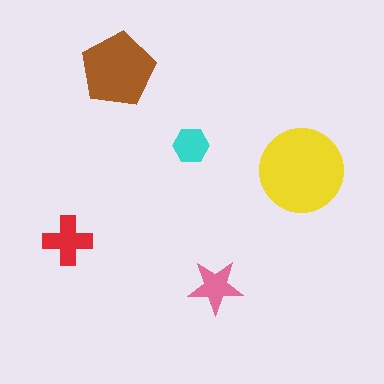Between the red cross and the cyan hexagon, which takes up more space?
The red cross.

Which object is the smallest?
The cyan hexagon.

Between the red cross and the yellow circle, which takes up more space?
The yellow circle.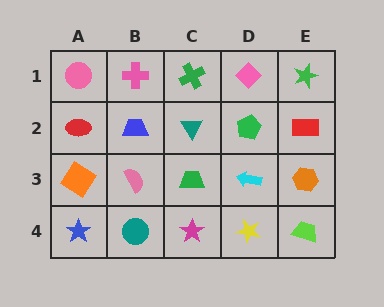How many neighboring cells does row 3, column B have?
4.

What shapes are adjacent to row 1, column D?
A green pentagon (row 2, column D), a green cross (row 1, column C), a green star (row 1, column E).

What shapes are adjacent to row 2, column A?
A pink circle (row 1, column A), an orange diamond (row 3, column A), a blue trapezoid (row 2, column B).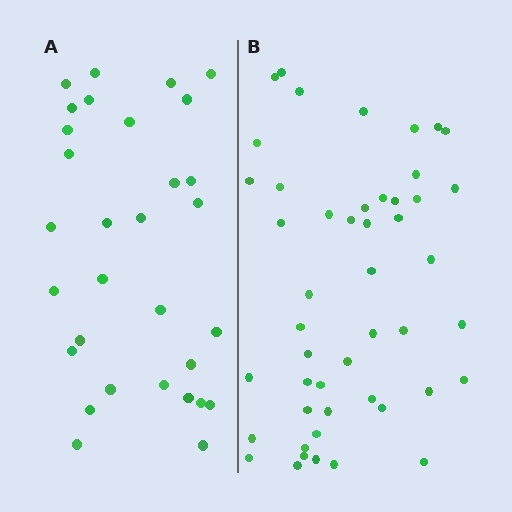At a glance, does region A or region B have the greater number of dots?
Region B (the right region) has more dots.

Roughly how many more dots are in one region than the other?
Region B has approximately 15 more dots than region A.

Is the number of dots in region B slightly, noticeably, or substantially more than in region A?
Region B has substantially more. The ratio is roughly 1.5 to 1.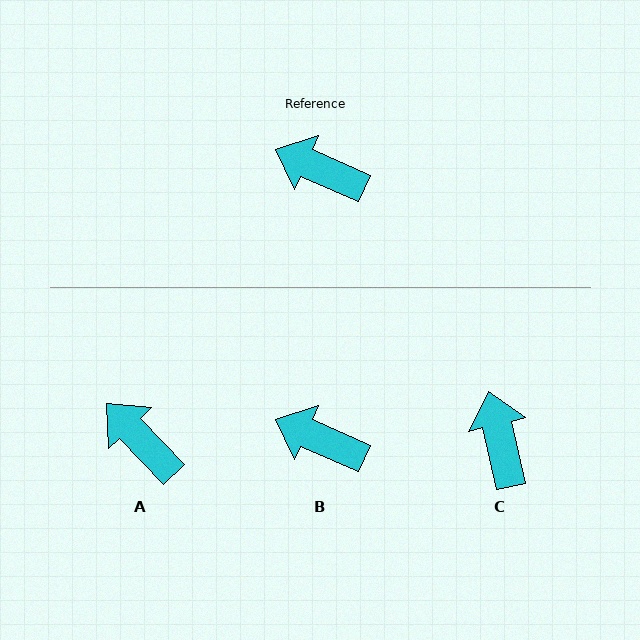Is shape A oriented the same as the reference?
No, it is off by about 23 degrees.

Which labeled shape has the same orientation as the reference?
B.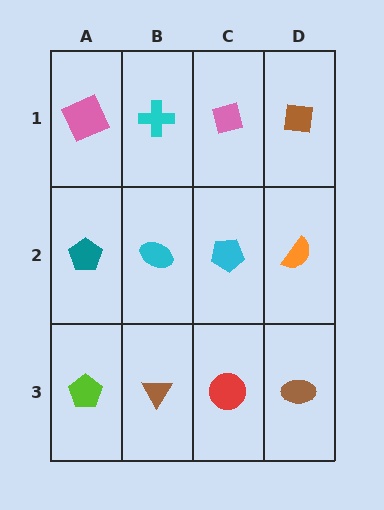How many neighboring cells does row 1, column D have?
2.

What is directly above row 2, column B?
A cyan cross.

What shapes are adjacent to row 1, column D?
An orange semicircle (row 2, column D), a pink diamond (row 1, column C).